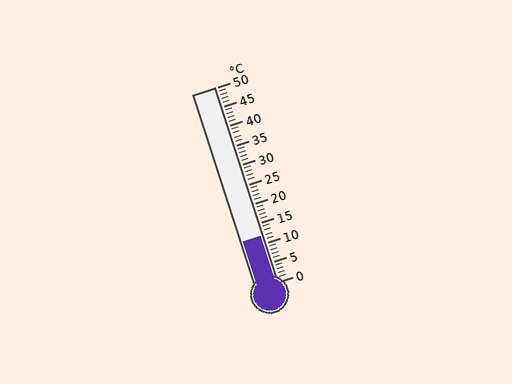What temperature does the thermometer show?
The thermometer shows approximately 12°C.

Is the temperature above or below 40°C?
The temperature is below 40°C.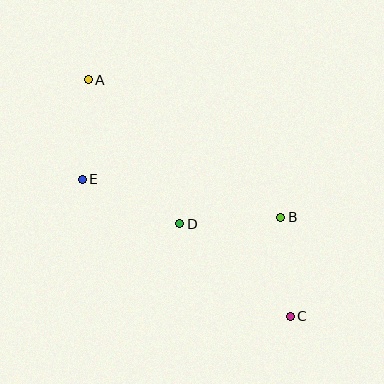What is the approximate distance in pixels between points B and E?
The distance between B and E is approximately 202 pixels.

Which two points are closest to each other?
Points B and C are closest to each other.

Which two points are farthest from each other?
Points A and C are farthest from each other.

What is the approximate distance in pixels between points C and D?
The distance between C and D is approximately 144 pixels.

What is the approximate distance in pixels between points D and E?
The distance between D and E is approximately 107 pixels.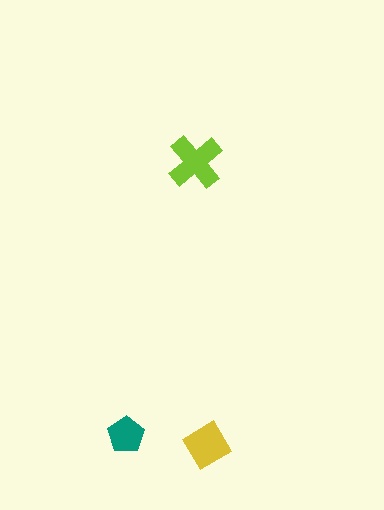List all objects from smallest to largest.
The teal pentagon, the yellow diamond, the lime cross.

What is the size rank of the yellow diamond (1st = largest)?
2nd.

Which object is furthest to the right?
The yellow diamond is rightmost.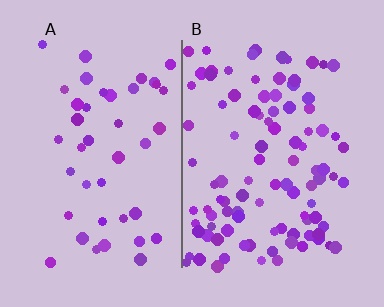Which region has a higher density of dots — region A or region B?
B (the right).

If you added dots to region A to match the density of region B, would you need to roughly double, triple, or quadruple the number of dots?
Approximately double.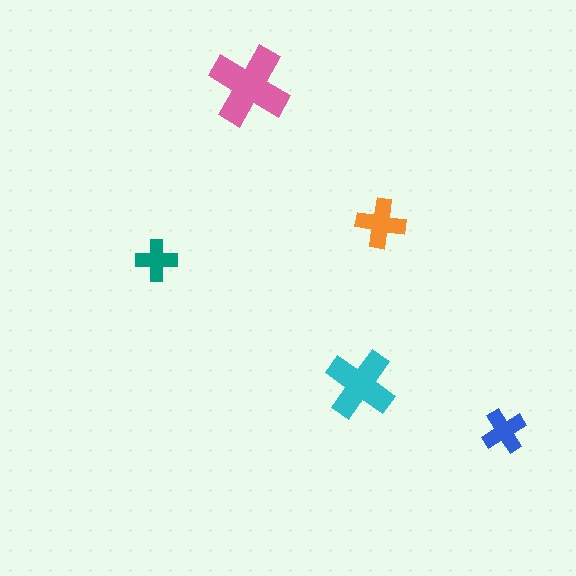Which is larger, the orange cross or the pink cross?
The pink one.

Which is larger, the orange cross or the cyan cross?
The cyan one.